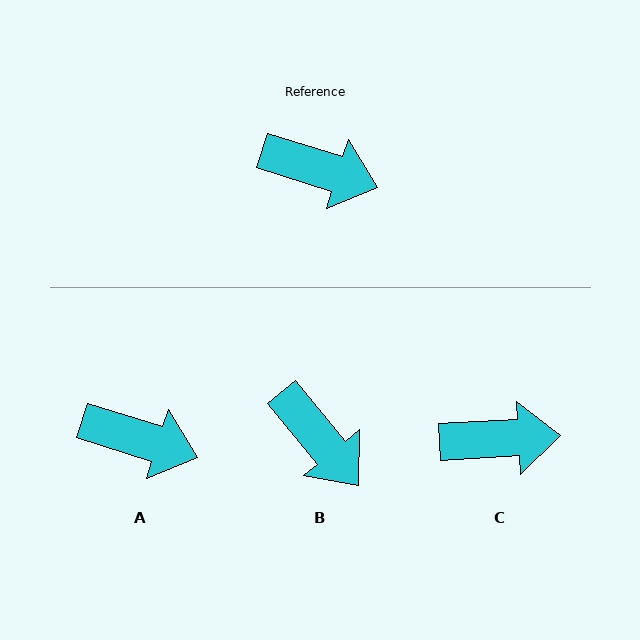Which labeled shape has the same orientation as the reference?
A.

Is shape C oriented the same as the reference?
No, it is off by about 21 degrees.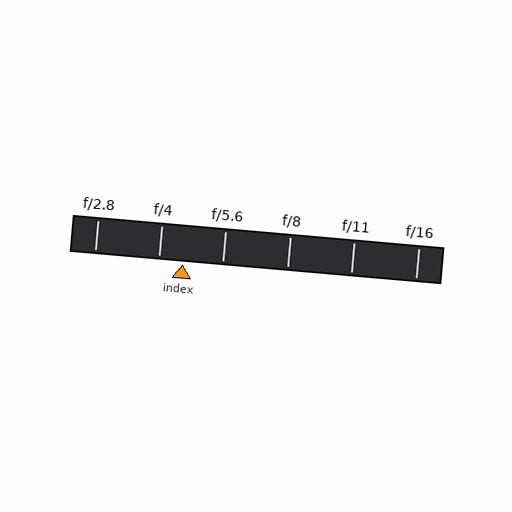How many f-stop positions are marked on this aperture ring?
There are 6 f-stop positions marked.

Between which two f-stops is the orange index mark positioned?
The index mark is between f/4 and f/5.6.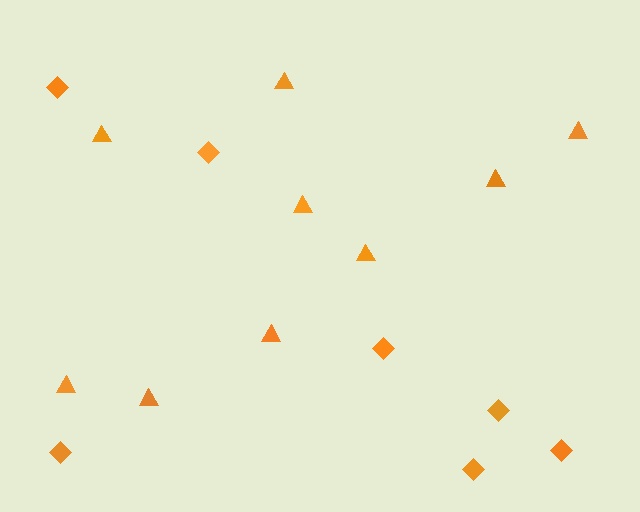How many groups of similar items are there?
There are 2 groups: one group of diamonds (7) and one group of triangles (9).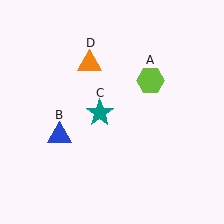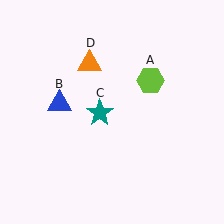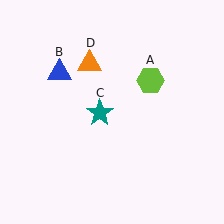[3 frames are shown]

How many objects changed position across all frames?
1 object changed position: blue triangle (object B).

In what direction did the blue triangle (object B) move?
The blue triangle (object B) moved up.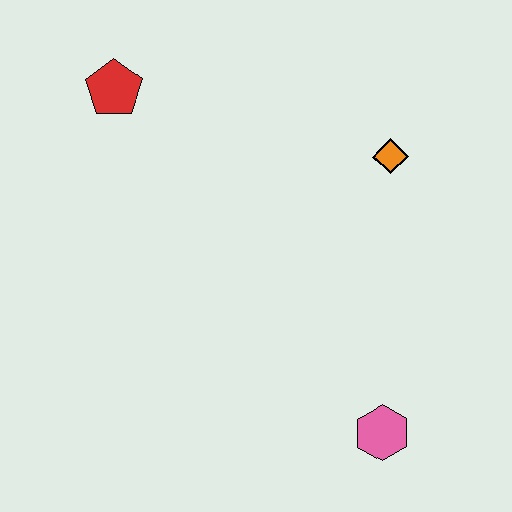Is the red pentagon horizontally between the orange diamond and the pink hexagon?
No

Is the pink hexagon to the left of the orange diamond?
Yes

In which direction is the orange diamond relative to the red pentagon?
The orange diamond is to the right of the red pentagon.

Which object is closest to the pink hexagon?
The orange diamond is closest to the pink hexagon.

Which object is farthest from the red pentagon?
The pink hexagon is farthest from the red pentagon.